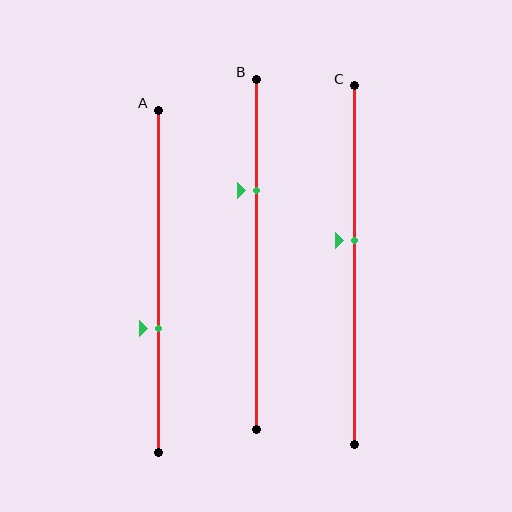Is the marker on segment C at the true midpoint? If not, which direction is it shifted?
No, the marker on segment C is shifted upward by about 7% of the segment length.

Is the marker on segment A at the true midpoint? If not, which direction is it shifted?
No, the marker on segment A is shifted downward by about 14% of the segment length.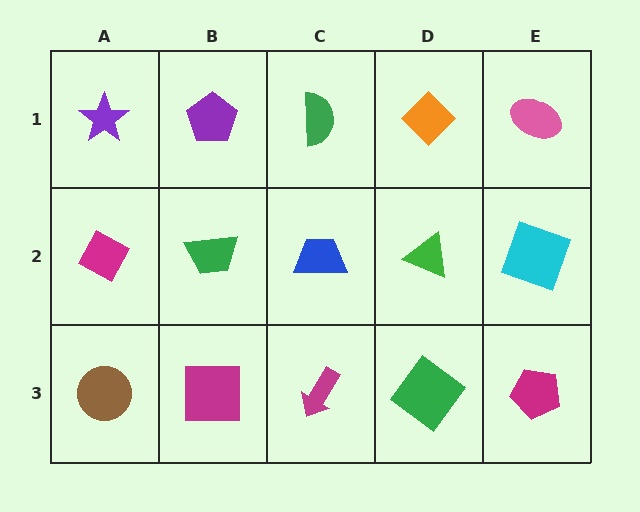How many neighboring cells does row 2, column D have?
4.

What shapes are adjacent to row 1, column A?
A magenta diamond (row 2, column A), a purple pentagon (row 1, column B).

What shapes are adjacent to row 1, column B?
A green trapezoid (row 2, column B), a purple star (row 1, column A), a green semicircle (row 1, column C).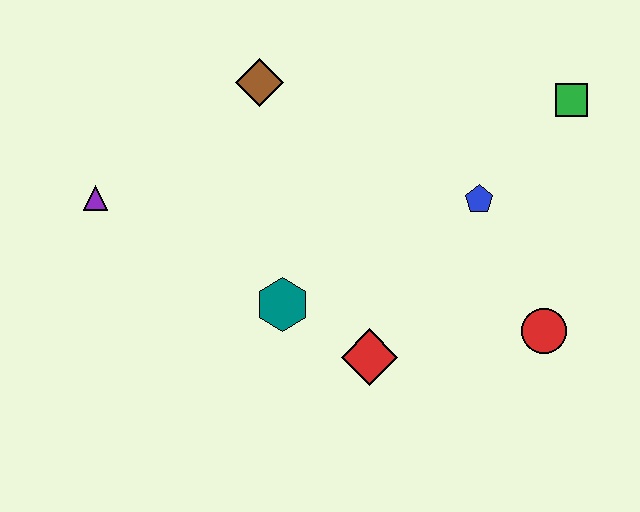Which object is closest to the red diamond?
The teal hexagon is closest to the red diamond.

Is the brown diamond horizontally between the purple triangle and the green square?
Yes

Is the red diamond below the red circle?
Yes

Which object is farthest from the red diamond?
The green square is farthest from the red diamond.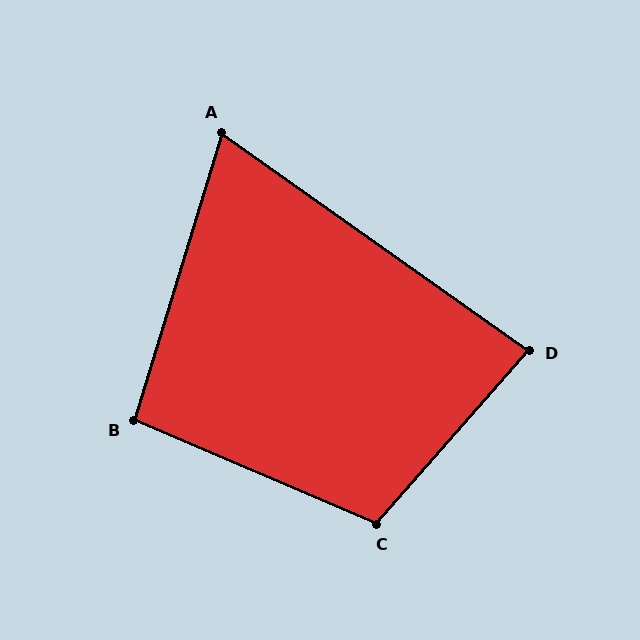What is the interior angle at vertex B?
Approximately 96 degrees (obtuse).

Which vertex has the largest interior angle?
C, at approximately 108 degrees.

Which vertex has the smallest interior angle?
A, at approximately 72 degrees.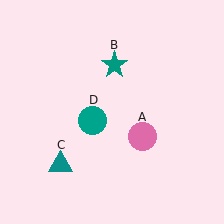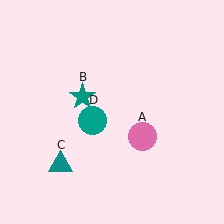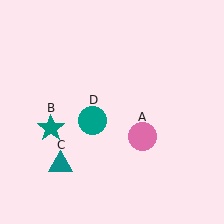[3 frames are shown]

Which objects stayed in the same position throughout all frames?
Pink circle (object A) and teal triangle (object C) and teal circle (object D) remained stationary.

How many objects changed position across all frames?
1 object changed position: teal star (object B).